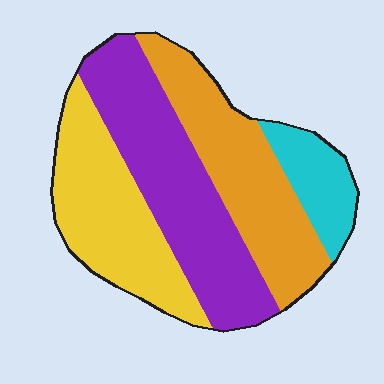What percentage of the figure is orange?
Orange takes up between a quarter and a half of the figure.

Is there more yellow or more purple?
Purple.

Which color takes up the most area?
Purple, at roughly 35%.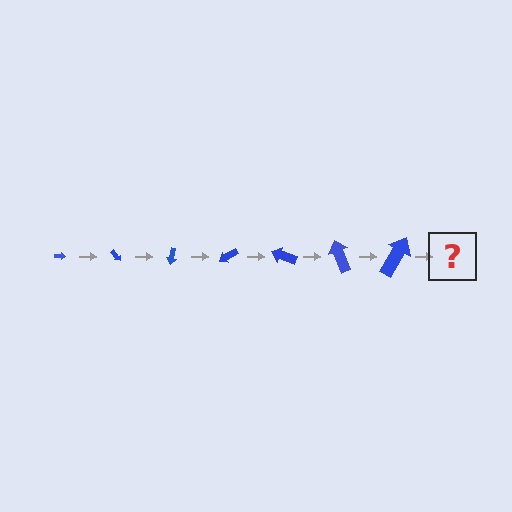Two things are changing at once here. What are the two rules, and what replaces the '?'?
The two rules are that the arrow grows larger each step and it rotates 50 degrees each step. The '?' should be an arrow, larger than the previous one and rotated 350 degrees from the start.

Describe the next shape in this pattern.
It should be an arrow, larger than the previous one and rotated 350 degrees from the start.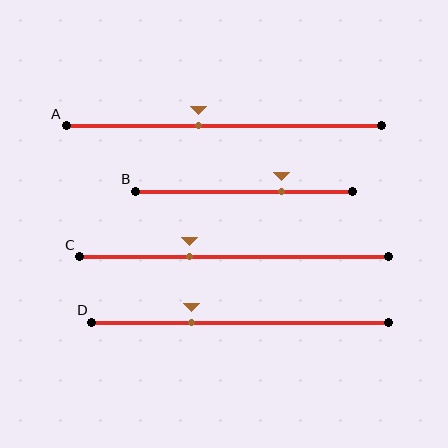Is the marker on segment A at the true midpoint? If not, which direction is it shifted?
No, the marker on segment A is shifted to the left by about 8% of the segment length.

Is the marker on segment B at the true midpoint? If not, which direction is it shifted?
No, the marker on segment B is shifted to the right by about 17% of the segment length.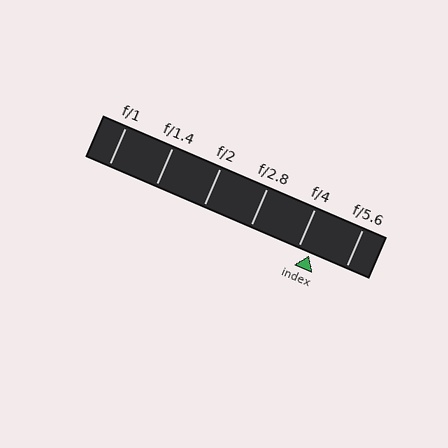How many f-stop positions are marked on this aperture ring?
There are 6 f-stop positions marked.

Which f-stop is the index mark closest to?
The index mark is closest to f/4.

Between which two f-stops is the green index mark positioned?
The index mark is between f/4 and f/5.6.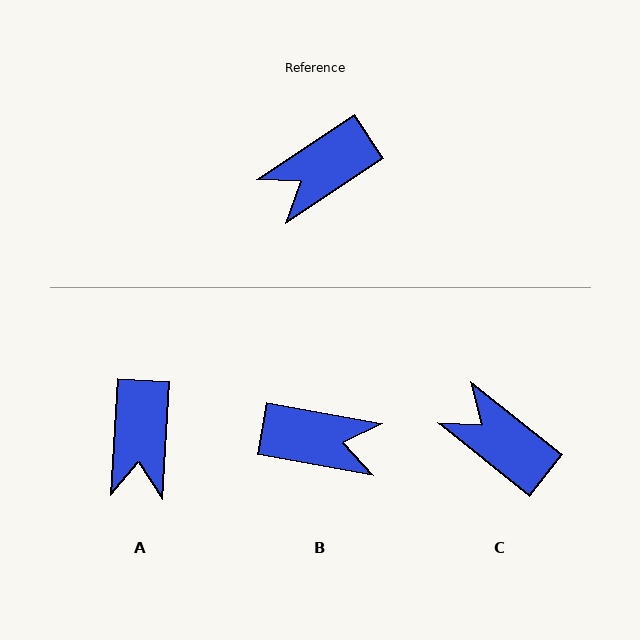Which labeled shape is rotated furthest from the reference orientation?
B, about 136 degrees away.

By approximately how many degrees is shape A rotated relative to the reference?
Approximately 53 degrees counter-clockwise.